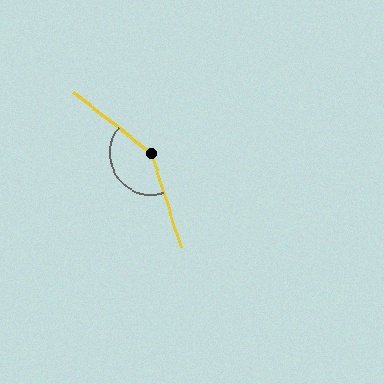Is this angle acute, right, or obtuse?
It is obtuse.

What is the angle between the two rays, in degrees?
Approximately 146 degrees.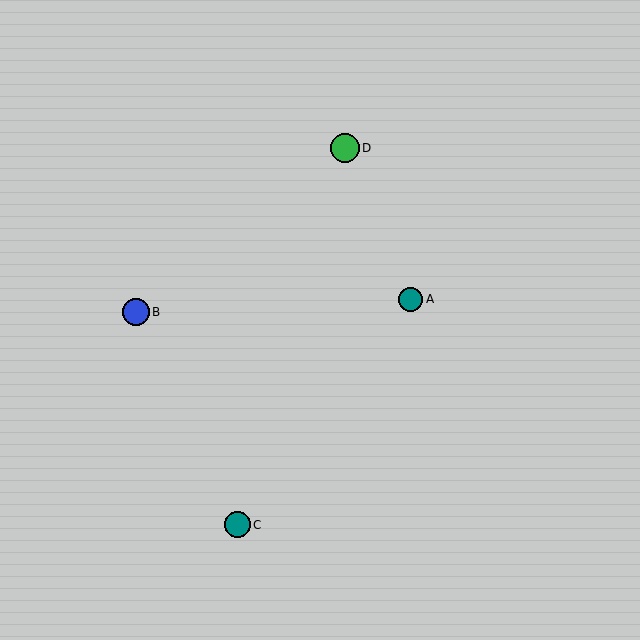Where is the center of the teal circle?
The center of the teal circle is at (411, 299).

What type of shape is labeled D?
Shape D is a green circle.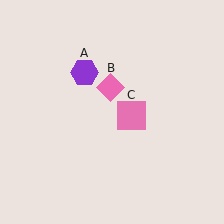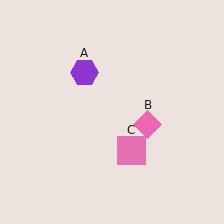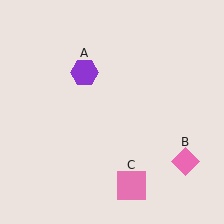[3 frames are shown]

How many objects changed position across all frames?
2 objects changed position: pink diamond (object B), pink square (object C).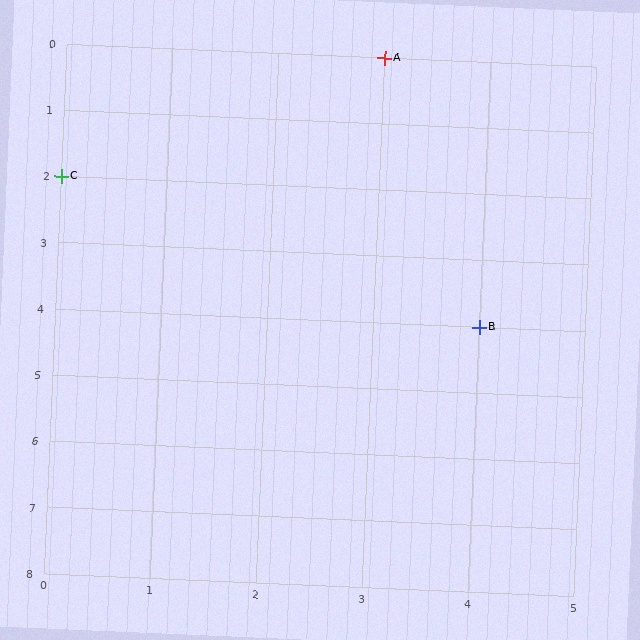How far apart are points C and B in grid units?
Points C and B are 4 columns and 2 rows apart (about 4.5 grid units diagonally).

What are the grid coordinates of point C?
Point C is at grid coordinates (0, 2).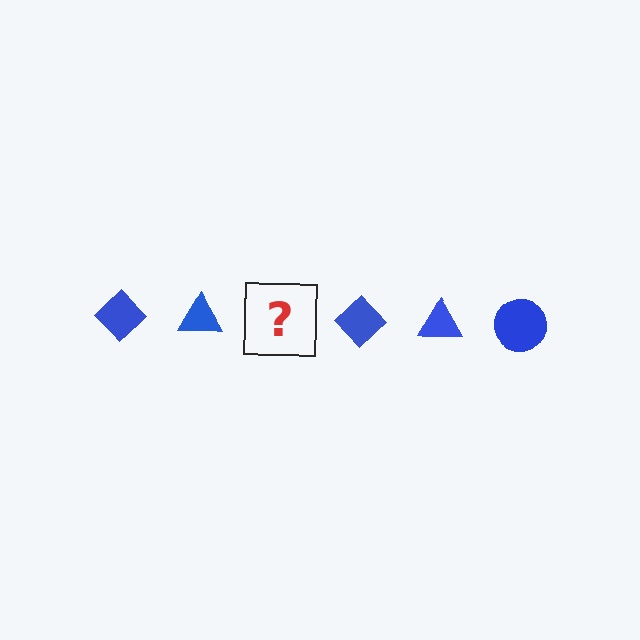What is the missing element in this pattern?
The missing element is a blue circle.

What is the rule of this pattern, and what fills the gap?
The rule is that the pattern cycles through diamond, triangle, circle shapes in blue. The gap should be filled with a blue circle.